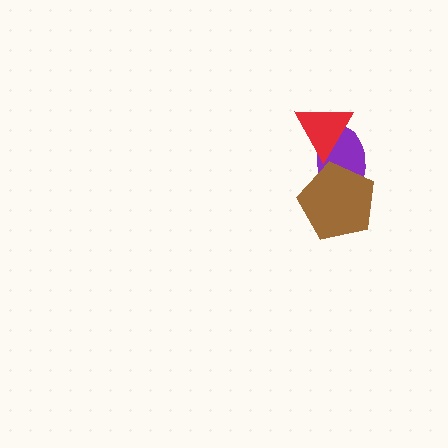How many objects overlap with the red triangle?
1 object overlaps with the red triangle.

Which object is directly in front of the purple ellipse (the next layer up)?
The brown pentagon is directly in front of the purple ellipse.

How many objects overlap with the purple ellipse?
2 objects overlap with the purple ellipse.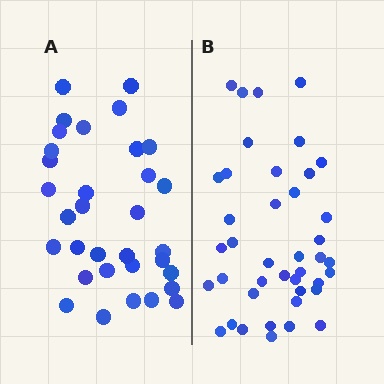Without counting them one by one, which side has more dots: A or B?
Region B (the right region) has more dots.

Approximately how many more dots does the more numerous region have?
Region B has roughly 8 or so more dots than region A.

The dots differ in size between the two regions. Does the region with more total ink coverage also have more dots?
No. Region A has more total ink coverage because its dots are larger, but region B actually contains more individual dots. Total area can be misleading — the number of items is what matters here.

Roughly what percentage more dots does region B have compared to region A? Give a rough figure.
About 25% more.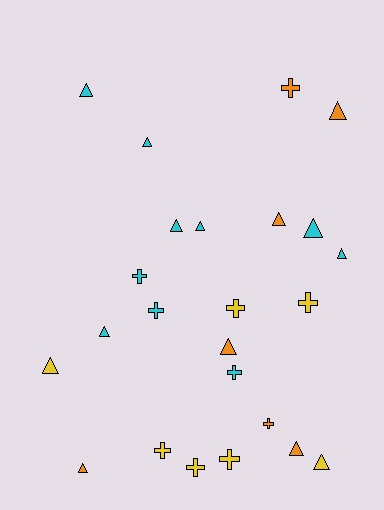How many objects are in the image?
There are 24 objects.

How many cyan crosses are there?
There are 3 cyan crosses.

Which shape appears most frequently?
Triangle, with 14 objects.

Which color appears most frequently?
Cyan, with 10 objects.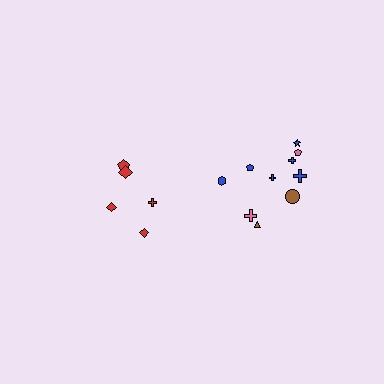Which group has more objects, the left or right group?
The right group.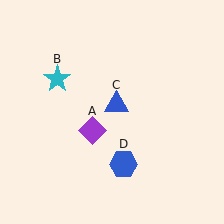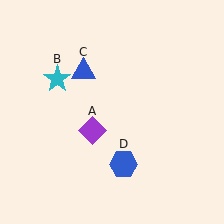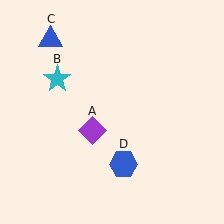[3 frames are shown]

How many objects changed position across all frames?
1 object changed position: blue triangle (object C).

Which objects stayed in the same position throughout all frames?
Purple diamond (object A) and cyan star (object B) and blue hexagon (object D) remained stationary.